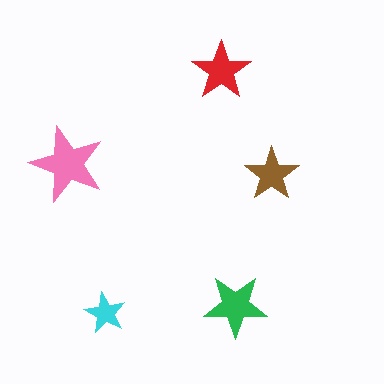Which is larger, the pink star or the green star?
The pink one.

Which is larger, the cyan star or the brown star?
The brown one.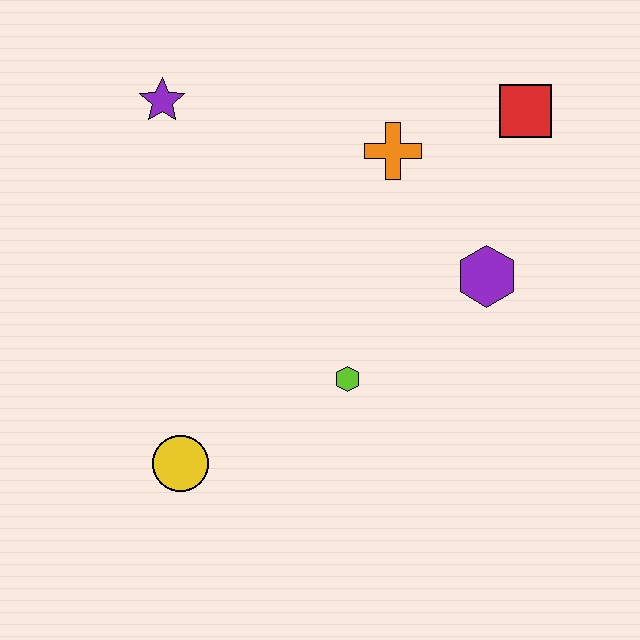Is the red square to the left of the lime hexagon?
No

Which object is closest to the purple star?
The orange cross is closest to the purple star.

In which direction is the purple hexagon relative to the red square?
The purple hexagon is below the red square.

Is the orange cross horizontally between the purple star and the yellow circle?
No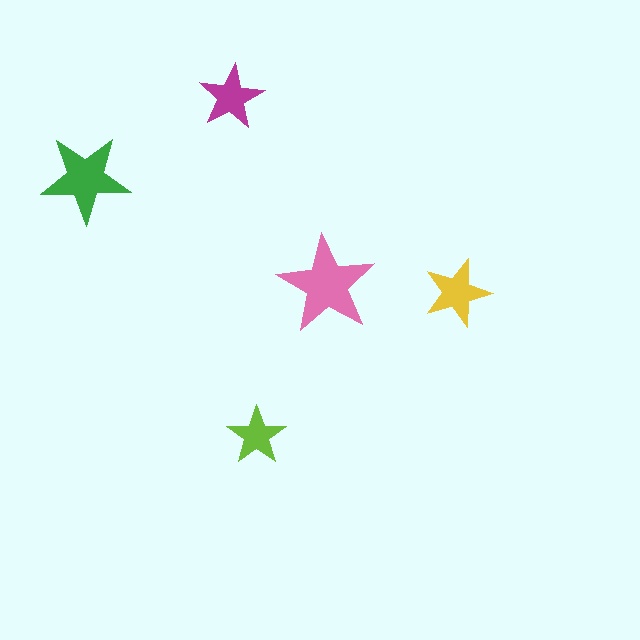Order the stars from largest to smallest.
the pink one, the green one, the yellow one, the magenta one, the lime one.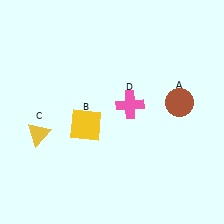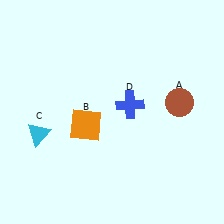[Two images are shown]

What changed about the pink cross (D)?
In Image 1, D is pink. In Image 2, it changed to blue.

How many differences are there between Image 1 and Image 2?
There are 3 differences between the two images.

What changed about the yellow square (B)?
In Image 1, B is yellow. In Image 2, it changed to orange.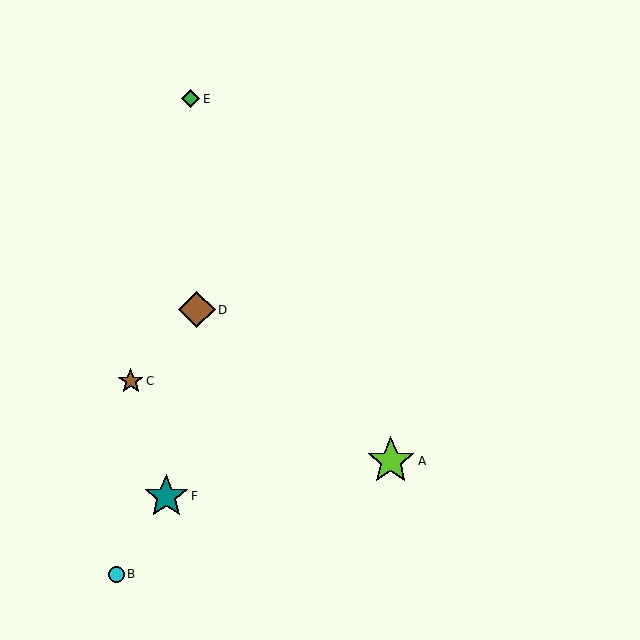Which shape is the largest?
The lime star (labeled A) is the largest.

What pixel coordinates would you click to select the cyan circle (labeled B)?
Click at (116, 574) to select the cyan circle B.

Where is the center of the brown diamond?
The center of the brown diamond is at (197, 310).